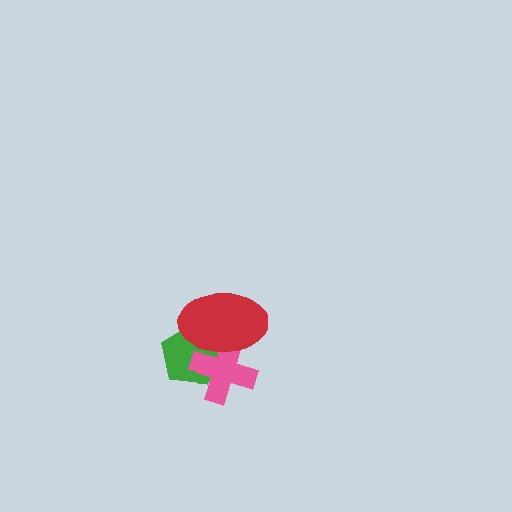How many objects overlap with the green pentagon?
2 objects overlap with the green pentagon.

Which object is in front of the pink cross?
The red ellipse is in front of the pink cross.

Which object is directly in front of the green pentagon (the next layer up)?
The pink cross is directly in front of the green pentagon.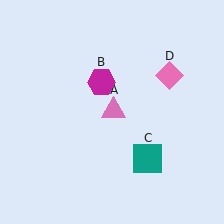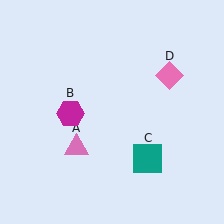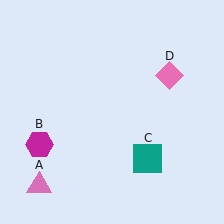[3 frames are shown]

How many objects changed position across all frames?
2 objects changed position: pink triangle (object A), magenta hexagon (object B).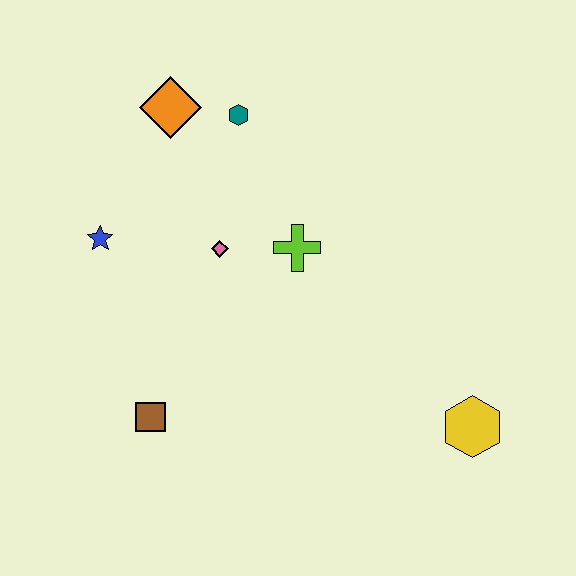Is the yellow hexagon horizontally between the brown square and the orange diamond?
No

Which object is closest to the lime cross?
The pink diamond is closest to the lime cross.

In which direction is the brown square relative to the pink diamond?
The brown square is below the pink diamond.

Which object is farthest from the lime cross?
The yellow hexagon is farthest from the lime cross.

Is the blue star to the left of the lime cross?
Yes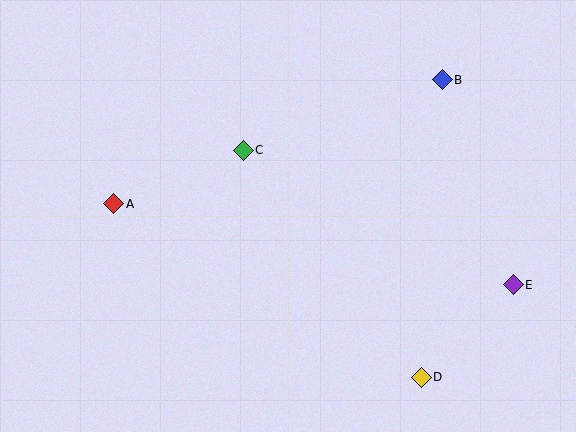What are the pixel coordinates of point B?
Point B is at (442, 80).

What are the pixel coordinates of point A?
Point A is at (114, 204).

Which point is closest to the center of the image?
Point C at (243, 150) is closest to the center.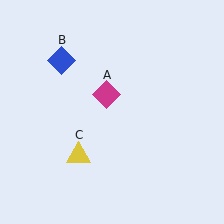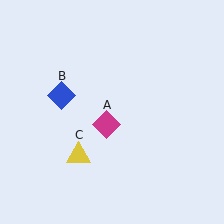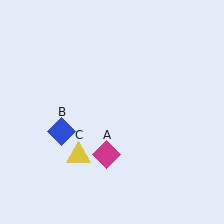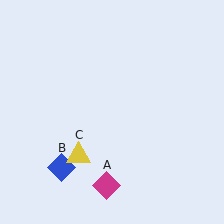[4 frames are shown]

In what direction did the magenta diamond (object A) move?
The magenta diamond (object A) moved down.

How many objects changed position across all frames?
2 objects changed position: magenta diamond (object A), blue diamond (object B).